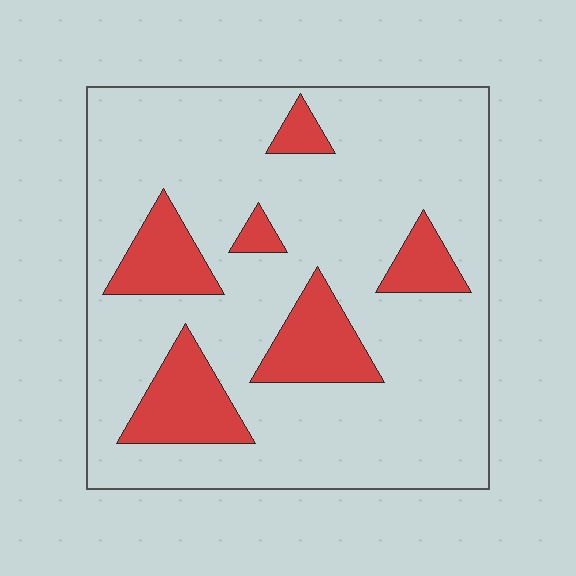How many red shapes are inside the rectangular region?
6.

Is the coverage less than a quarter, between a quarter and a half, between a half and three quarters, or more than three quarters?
Less than a quarter.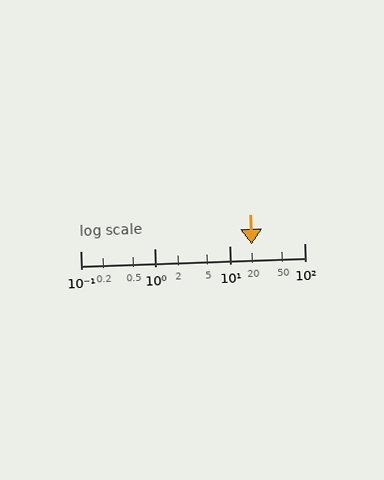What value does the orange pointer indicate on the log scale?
The pointer indicates approximately 20.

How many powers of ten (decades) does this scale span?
The scale spans 3 decades, from 0.1 to 100.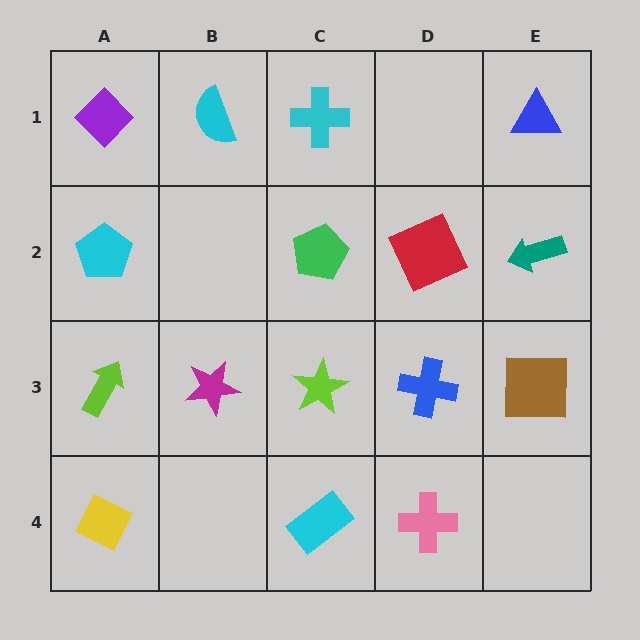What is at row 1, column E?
A blue triangle.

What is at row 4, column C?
A cyan rectangle.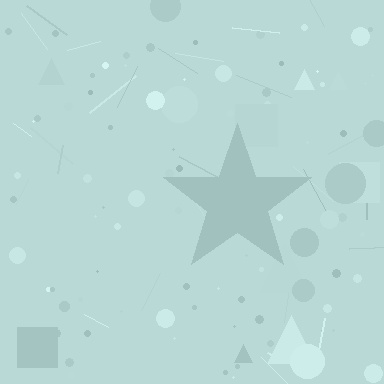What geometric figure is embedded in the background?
A star is embedded in the background.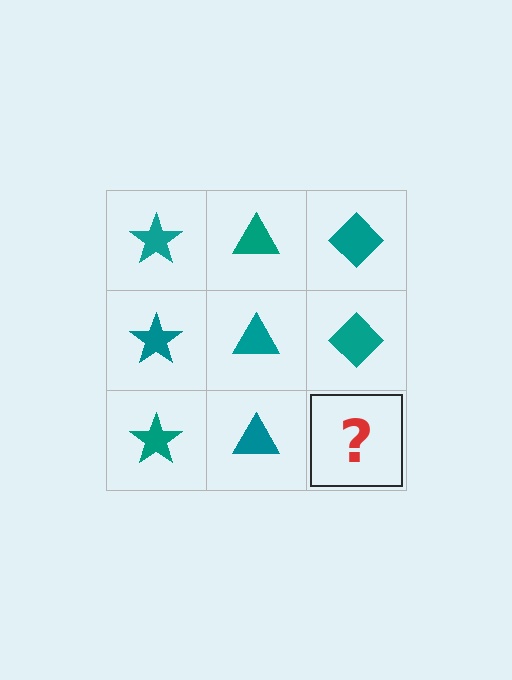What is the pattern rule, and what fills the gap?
The rule is that each column has a consistent shape. The gap should be filled with a teal diamond.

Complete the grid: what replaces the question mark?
The question mark should be replaced with a teal diamond.